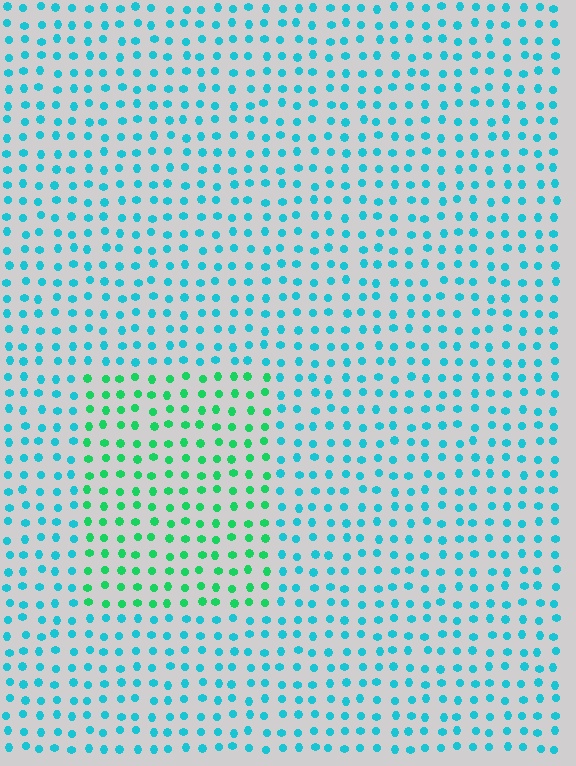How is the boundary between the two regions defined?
The boundary is defined purely by a slight shift in hue (about 42 degrees). Spacing, size, and orientation are identical on both sides.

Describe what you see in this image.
The image is filled with small cyan elements in a uniform arrangement. A rectangle-shaped region is visible where the elements are tinted to a slightly different hue, forming a subtle color boundary.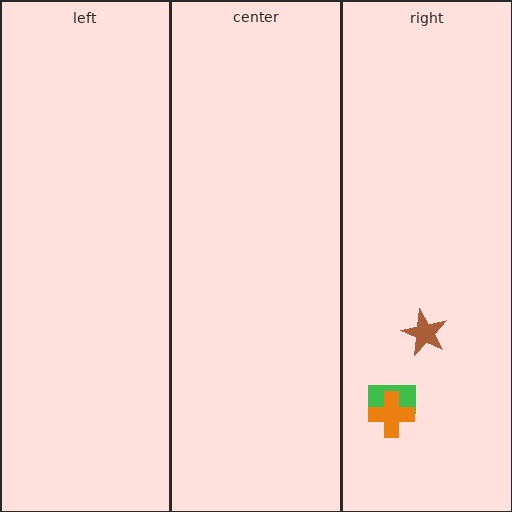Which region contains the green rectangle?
The right region.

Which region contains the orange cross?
The right region.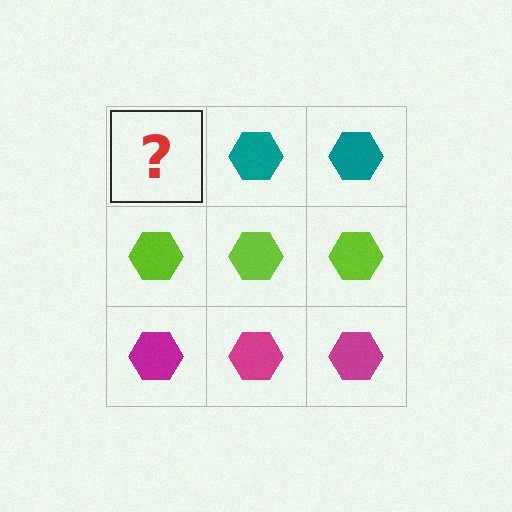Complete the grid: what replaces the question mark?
The question mark should be replaced with a teal hexagon.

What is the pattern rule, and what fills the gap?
The rule is that each row has a consistent color. The gap should be filled with a teal hexagon.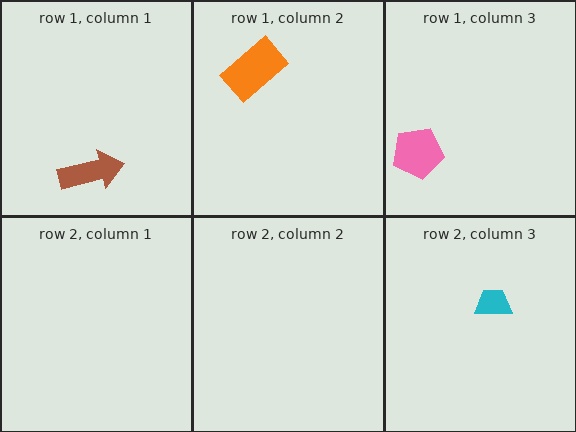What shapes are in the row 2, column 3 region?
The cyan trapezoid.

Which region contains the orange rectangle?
The row 1, column 2 region.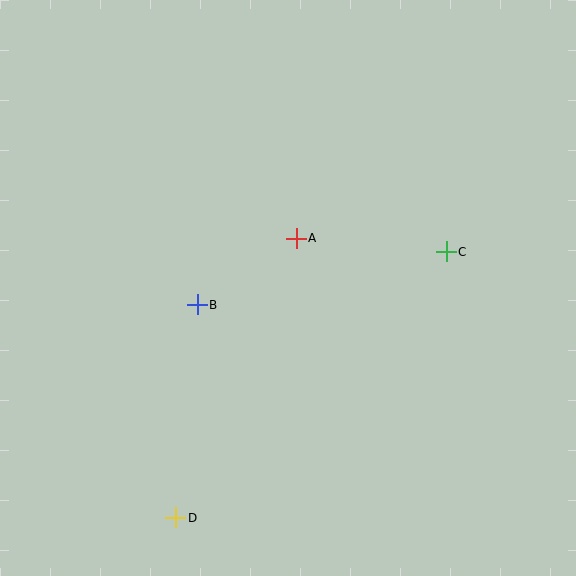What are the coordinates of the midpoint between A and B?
The midpoint between A and B is at (247, 272).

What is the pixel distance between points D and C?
The distance between D and C is 379 pixels.